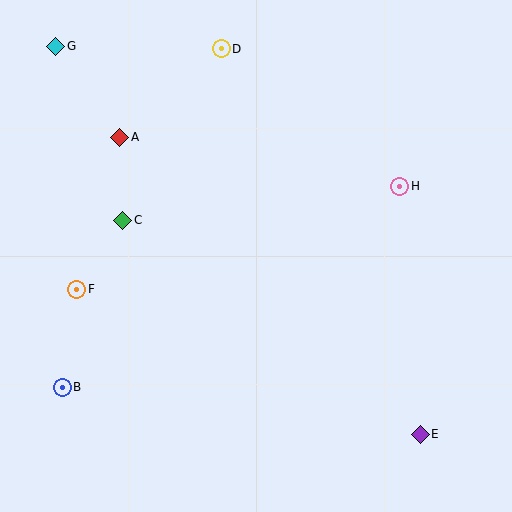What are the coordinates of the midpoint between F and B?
The midpoint between F and B is at (69, 338).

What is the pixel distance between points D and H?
The distance between D and H is 225 pixels.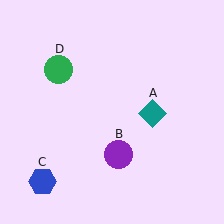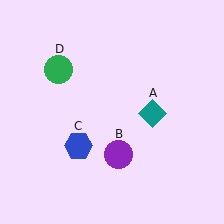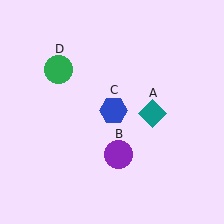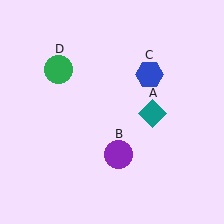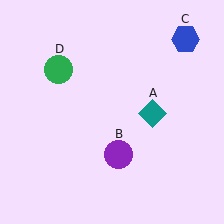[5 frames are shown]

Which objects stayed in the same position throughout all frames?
Teal diamond (object A) and purple circle (object B) and green circle (object D) remained stationary.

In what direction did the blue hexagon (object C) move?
The blue hexagon (object C) moved up and to the right.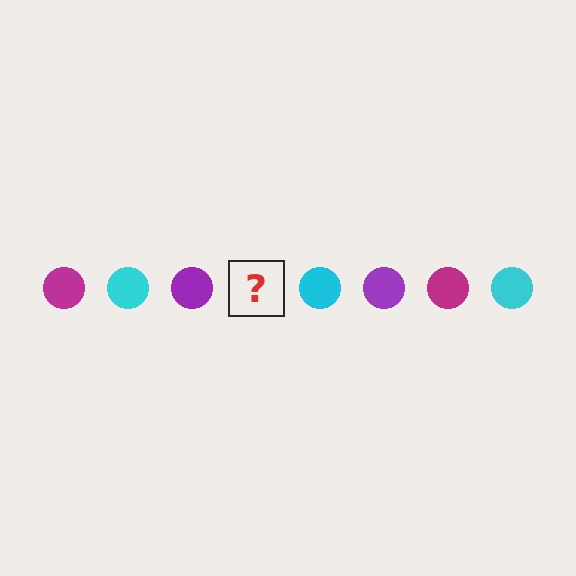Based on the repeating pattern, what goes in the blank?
The blank should be a magenta circle.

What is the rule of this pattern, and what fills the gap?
The rule is that the pattern cycles through magenta, cyan, purple circles. The gap should be filled with a magenta circle.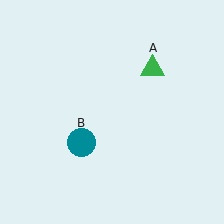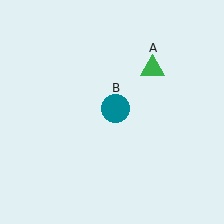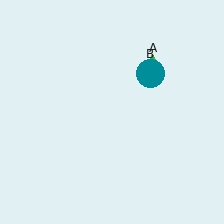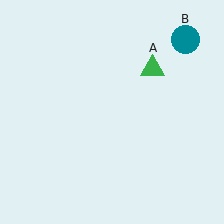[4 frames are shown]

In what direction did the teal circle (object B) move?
The teal circle (object B) moved up and to the right.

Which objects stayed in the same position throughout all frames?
Green triangle (object A) remained stationary.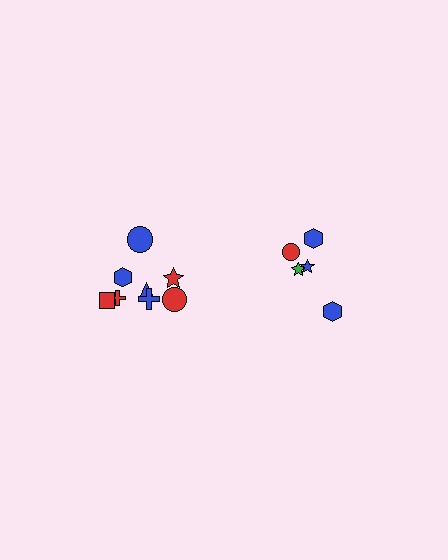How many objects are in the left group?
There are 8 objects.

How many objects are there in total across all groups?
There are 13 objects.